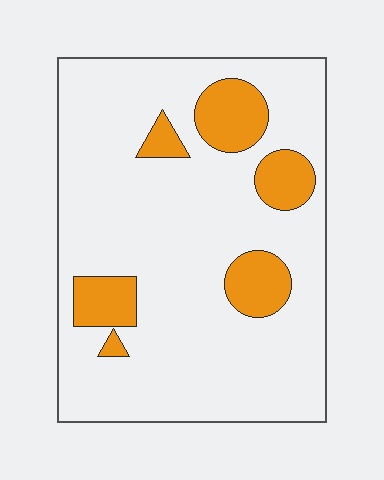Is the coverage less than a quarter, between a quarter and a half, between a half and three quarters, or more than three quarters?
Less than a quarter.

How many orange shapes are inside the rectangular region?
6.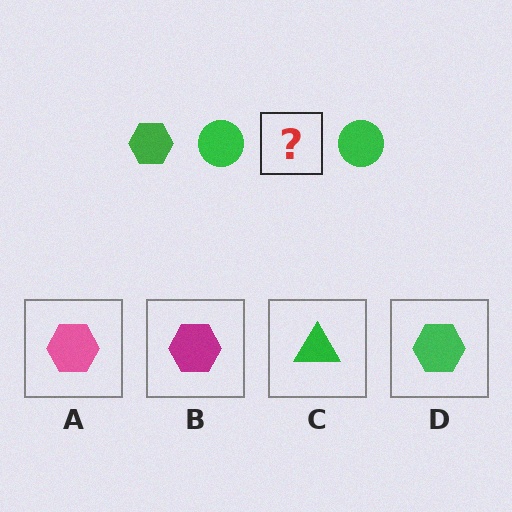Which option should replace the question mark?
Option D.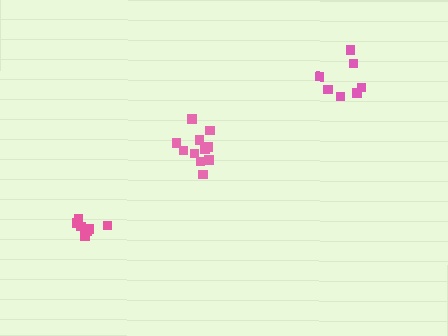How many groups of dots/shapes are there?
There are 3 groups.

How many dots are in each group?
Group 1: 7 dots, Group 2: 11 dots, Group 3: 8 dots (26 total).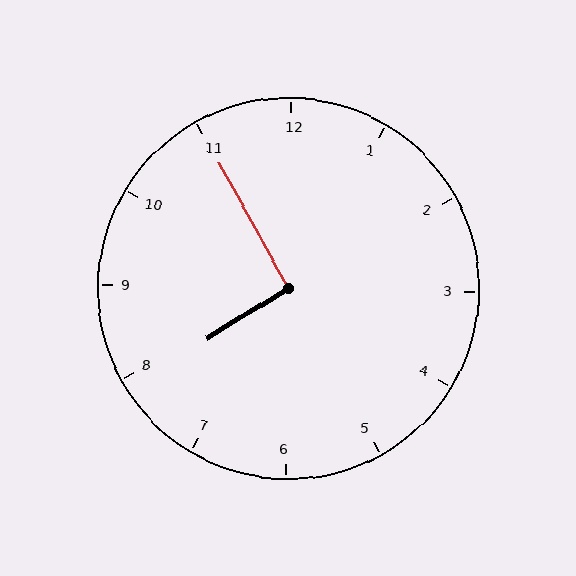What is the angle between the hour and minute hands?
Approximately 92 degrees.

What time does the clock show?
7:55.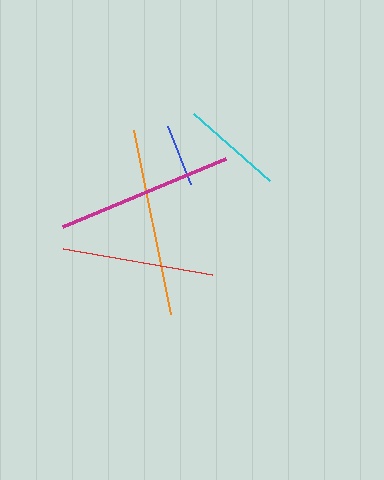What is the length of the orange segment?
The orange segment is approximately 188 pixels long.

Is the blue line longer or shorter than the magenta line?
The magenta line is longer than the blue line.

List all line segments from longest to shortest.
From longest to shortest: orange, magenta, red, cyan, blue.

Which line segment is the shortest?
The blue line is the shortest at approximately 63 pixels.